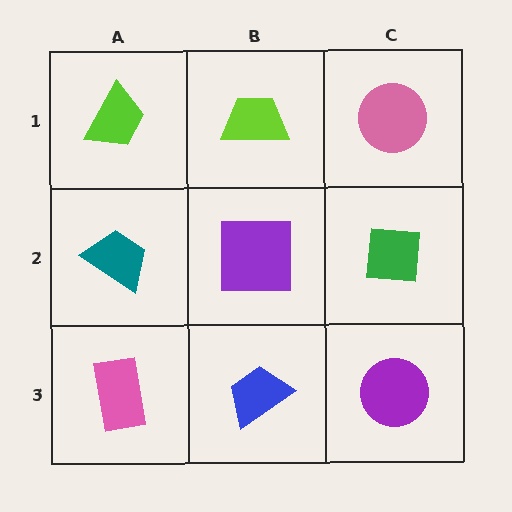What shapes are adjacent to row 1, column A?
A teal trapezoid (row 2, column A), a lime trapezoid (row 1, column B).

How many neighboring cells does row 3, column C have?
2.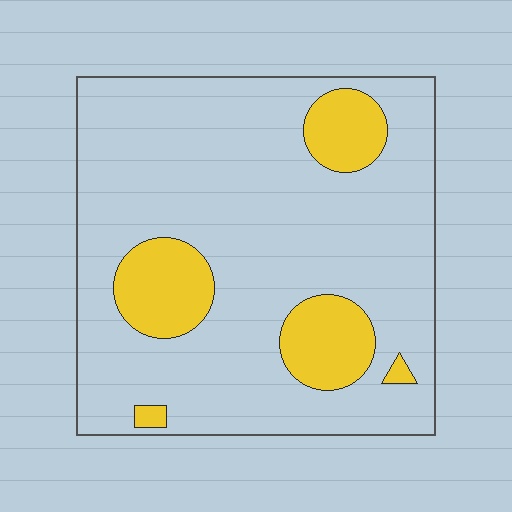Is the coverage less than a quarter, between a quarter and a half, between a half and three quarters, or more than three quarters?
Less than a quarter.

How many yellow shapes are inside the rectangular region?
5.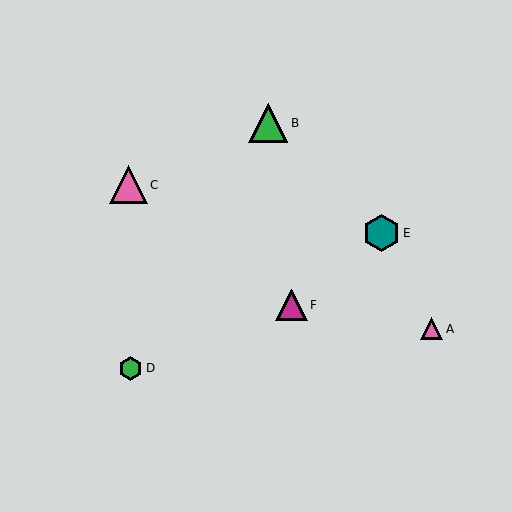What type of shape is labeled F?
Shape F is a magenta triangle.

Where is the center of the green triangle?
The center of the green triangle is at (268, 123).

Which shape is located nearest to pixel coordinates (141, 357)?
The green hexagon (labeled D) at (131, 368) is nearest to that location.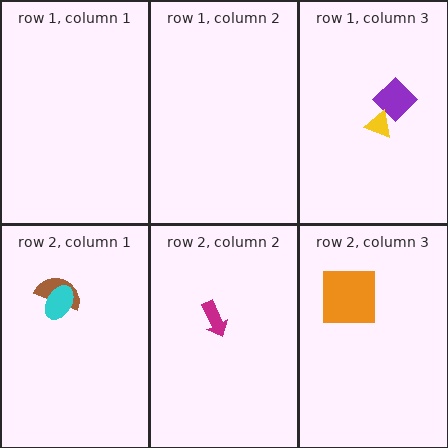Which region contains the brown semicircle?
The row 2, column 1 region.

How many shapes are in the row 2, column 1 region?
2.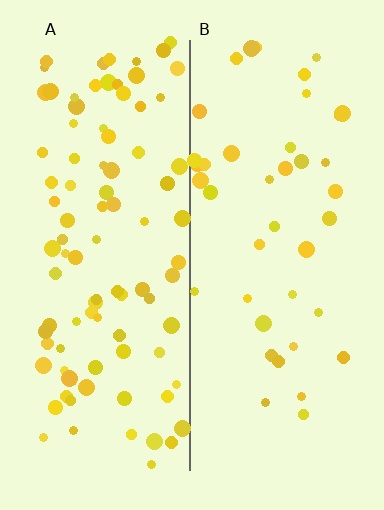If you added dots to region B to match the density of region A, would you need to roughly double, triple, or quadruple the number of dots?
Approximately double.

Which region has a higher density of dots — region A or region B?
A (the left).